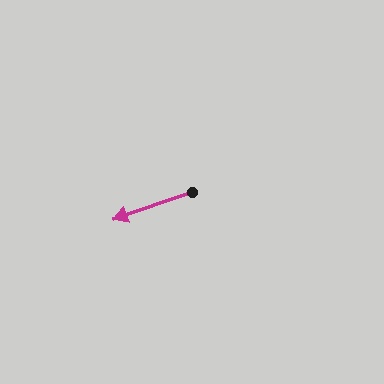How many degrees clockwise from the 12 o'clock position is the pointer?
Approximately 251 degrees.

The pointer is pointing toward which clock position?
Roughly 8 o'clock.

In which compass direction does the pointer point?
West.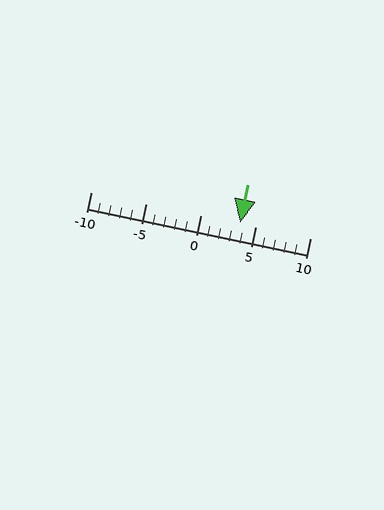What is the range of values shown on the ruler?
The ruler shows values from -10 to 10.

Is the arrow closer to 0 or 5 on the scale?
The arrow is closer to 5.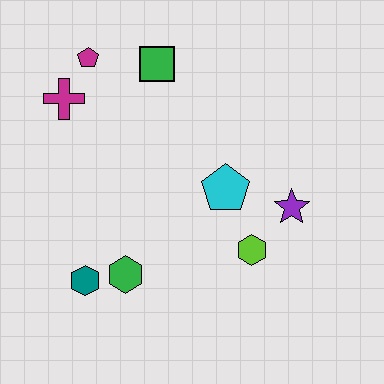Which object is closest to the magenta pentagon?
The magenta cross is closest to the magenta pentagon.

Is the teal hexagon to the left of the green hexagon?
Yes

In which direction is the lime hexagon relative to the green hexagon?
The lime hexagon is to the right of the green hexagon.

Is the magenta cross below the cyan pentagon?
No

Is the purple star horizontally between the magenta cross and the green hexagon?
No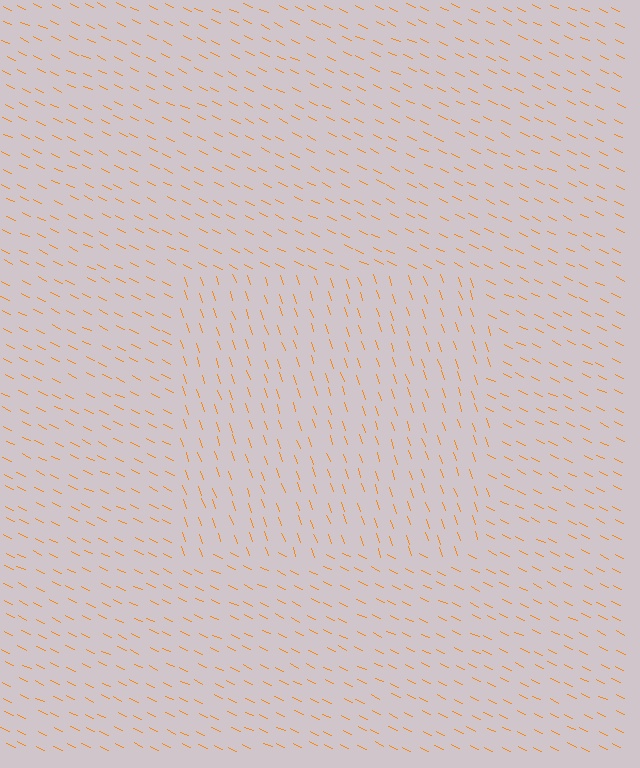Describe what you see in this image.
The image is filled with small orange line segments. A rectangle region in the image has lines oriented differently from the surrounding lines, creating a visible texture boundary.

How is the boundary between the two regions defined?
The boundary is defined purely by a change in line orientation (approximately 45 degrees difference). All lines are the same color and thickness.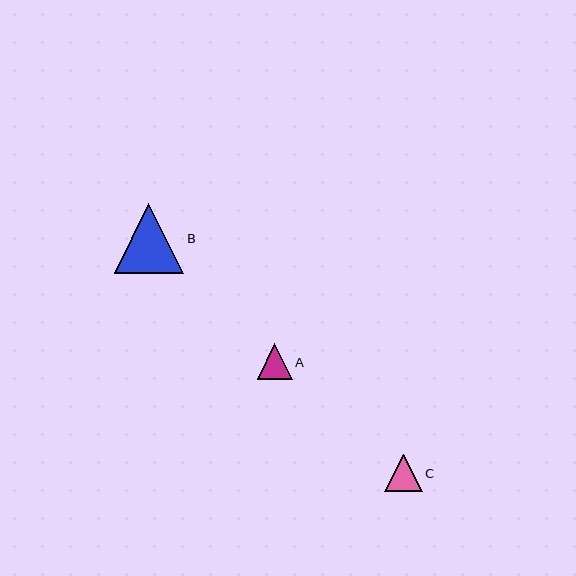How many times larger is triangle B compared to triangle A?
Triangle B is approximately 2.0 times the size of triangle A.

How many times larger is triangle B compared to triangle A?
Triangle B is approximately 2.0 times the size of triangle A.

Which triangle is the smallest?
Triangle A is the smallest with a size of approximately 35 pixels.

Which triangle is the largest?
Triangle B is the largest with a size of approximately 70 pixels.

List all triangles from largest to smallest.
From largest to smallest: B, C, A.